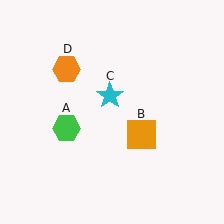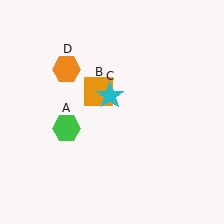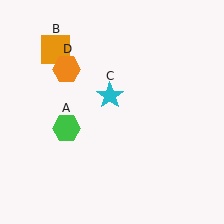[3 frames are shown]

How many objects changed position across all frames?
1 object changed position: orange square (object B).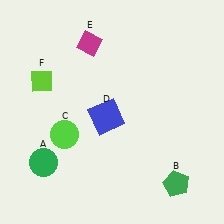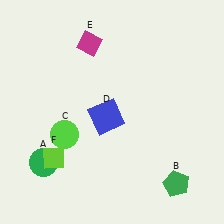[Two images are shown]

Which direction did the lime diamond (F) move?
The lime diamond (F) moved down.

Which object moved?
The lime diamond (F) moved down.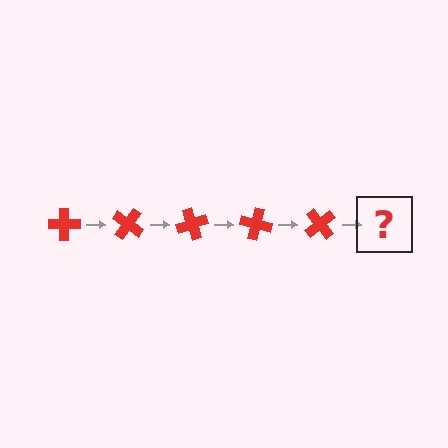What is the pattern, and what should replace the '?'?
The pattern is that the cross rotates 35 degrees each step. The '?' should be a red cross rotated 175 degrees.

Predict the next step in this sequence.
The next step is a red cross rotated 175 degrees.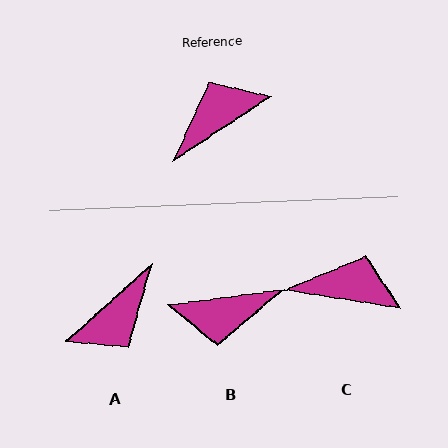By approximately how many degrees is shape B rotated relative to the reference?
Approximately 154 degrees counter-clockwise.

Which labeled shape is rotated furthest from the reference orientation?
A, about 171 degrees away.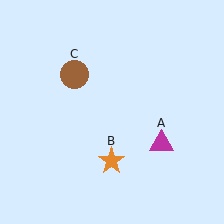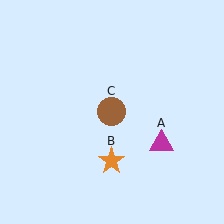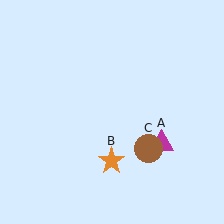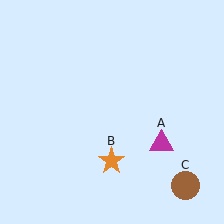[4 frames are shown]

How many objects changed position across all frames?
1 object changed position: brown circle (object C).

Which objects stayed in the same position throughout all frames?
Magenta triangle (object A) and orange star (object B) remained stationary.